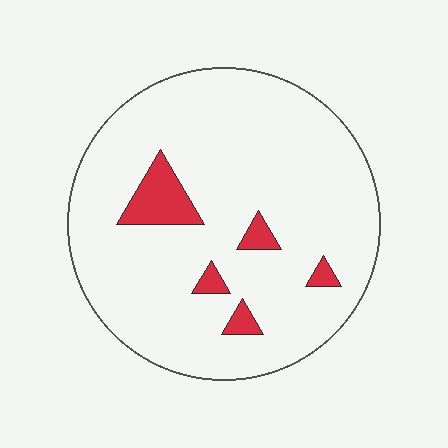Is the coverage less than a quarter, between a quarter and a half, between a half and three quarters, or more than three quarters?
Less than a quarter.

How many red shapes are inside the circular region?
5.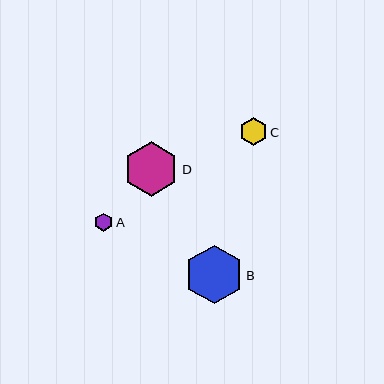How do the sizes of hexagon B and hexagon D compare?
Hexagon B and hexagon D are approximately the same size.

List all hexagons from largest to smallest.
From largest to smallest: B, D, C, A.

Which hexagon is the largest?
Hexagon B is the largest with a size of approximately 59 pixels.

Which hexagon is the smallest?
Hexagon A is the smallest with a size of approximately 18 pixels.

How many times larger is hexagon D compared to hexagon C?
Hexagon D is approximately 2.0 times the size of hexagon C.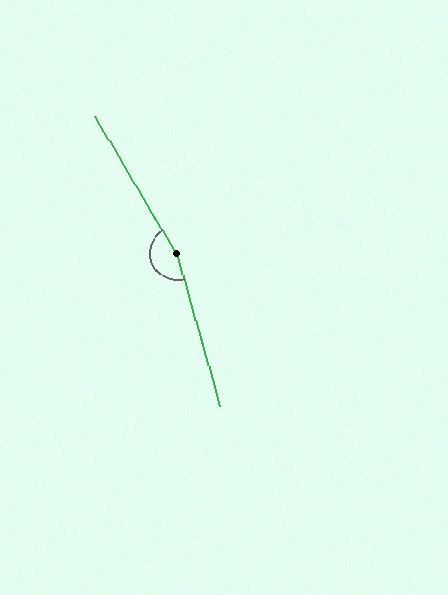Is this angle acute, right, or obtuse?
It is obtuse.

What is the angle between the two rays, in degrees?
Approximately 165 degrees.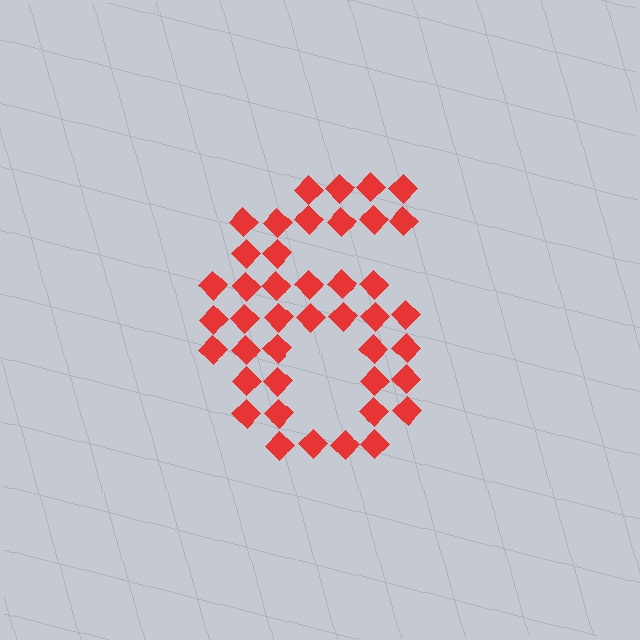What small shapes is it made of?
It is made of small diamonds.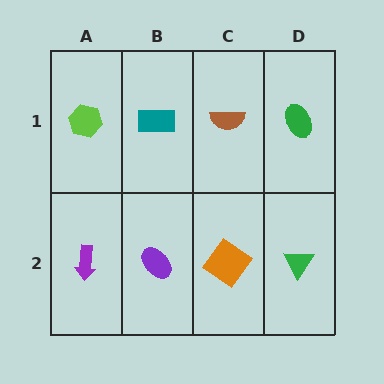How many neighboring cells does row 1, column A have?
2.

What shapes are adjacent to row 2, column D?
A green ellipse (row 1, column D), an orange diamond (row 2, column C).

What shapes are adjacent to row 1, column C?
An orange diamond (row 2, column C), a teal rectangle (row 1, column B), a green ellipse (row 1, column D).